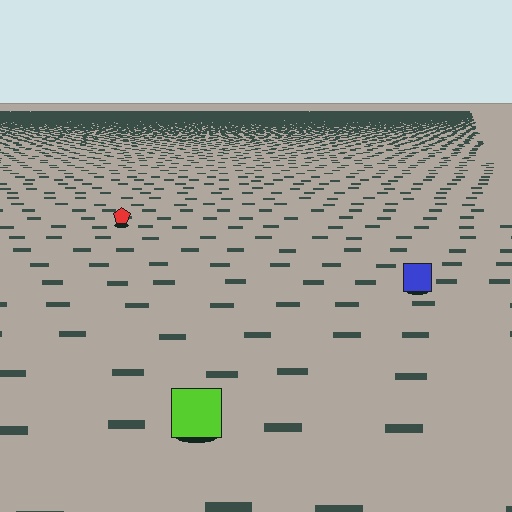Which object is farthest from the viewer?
The red pentagon is farthest from the viewer. It appears smaller and the ground texture around it is denser.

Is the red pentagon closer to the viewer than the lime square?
No. The lime square is closer — you can tell from the texture gradient: the ground texture is coarser near it.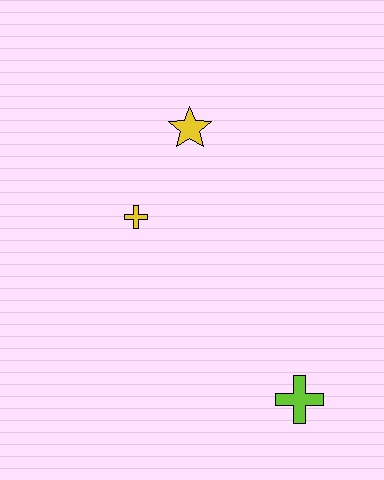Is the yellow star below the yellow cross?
No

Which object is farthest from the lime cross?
The yellow star is farthest from the lime cross.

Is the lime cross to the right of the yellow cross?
Yes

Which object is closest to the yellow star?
The yellow cross is closest to the yellow star.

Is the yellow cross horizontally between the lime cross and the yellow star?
No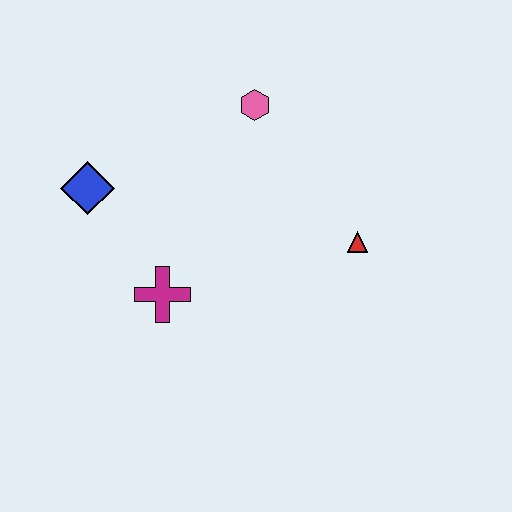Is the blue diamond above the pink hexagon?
No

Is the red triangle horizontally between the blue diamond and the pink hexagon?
No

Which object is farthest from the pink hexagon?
The magenta cross is farthest from the pink hexagon.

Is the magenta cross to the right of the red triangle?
No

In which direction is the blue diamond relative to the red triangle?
The blue diamond is to the left of the red triangle.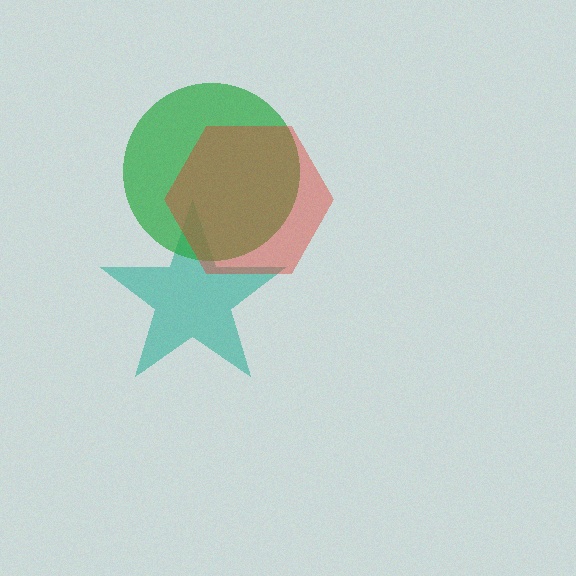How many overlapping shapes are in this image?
There are 3 overlapping shapes in the image.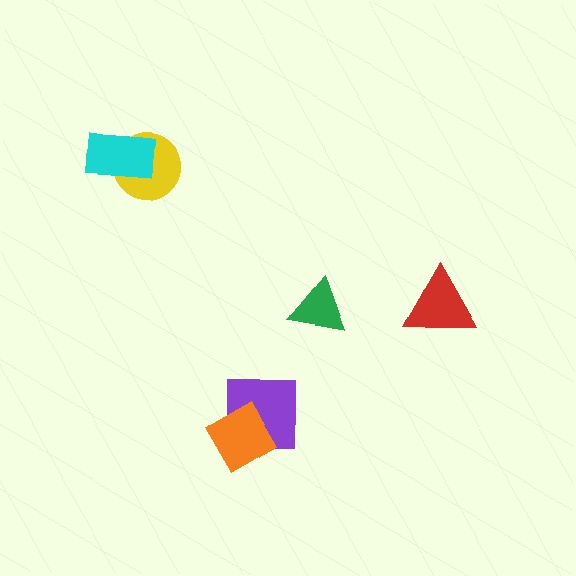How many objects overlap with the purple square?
1 object overlaps with the purple square.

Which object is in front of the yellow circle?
The cyan rectangle is in front of the yellow circle.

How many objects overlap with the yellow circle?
1 object overlaps with the yellow circle.